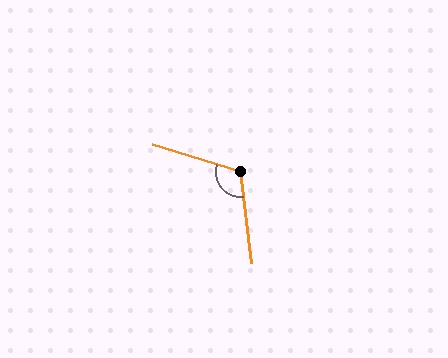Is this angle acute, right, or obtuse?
It is obtuse.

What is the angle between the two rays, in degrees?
Approximately 114 degrees.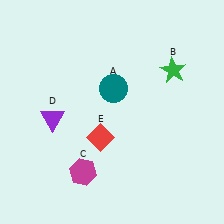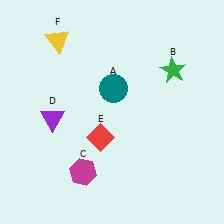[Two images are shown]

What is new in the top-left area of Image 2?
A yellow triangle (F) was added in the top-left area of Image 2.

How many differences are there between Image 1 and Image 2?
There is 1 difference between the two images.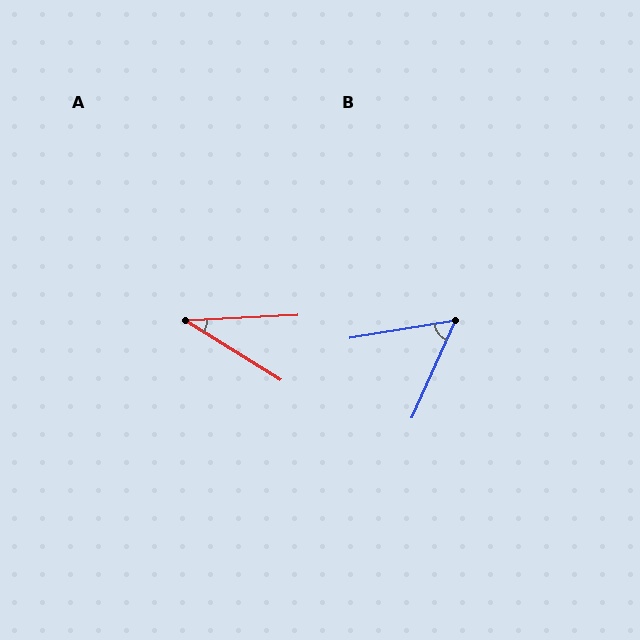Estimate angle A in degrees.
Approximately 34 degrees.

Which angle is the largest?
B, at approximately 57 degrees.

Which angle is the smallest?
A, at approximately 34 degrees.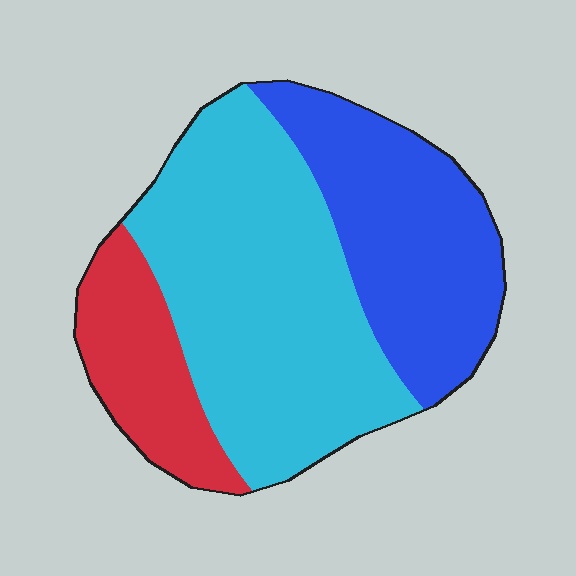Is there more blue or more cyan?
Cyan.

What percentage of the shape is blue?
Blue covers around 30% of the shape.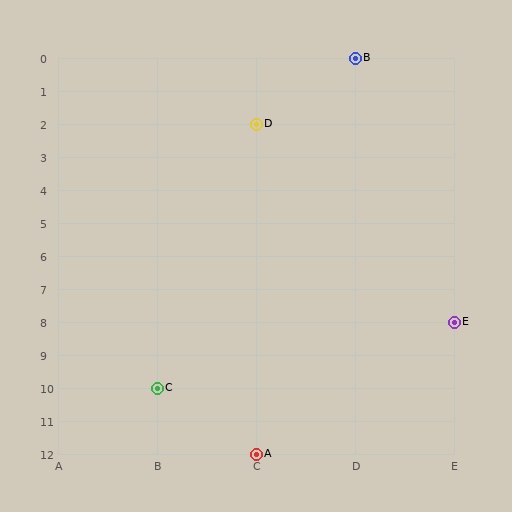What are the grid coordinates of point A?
Point A is at grid coordinates (C, 12).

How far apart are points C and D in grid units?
Points C and D are 1 column and 8 rows apart (about 8.1 grid units diagonally).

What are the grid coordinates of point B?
Point B is at grid coordinates (D, 0).